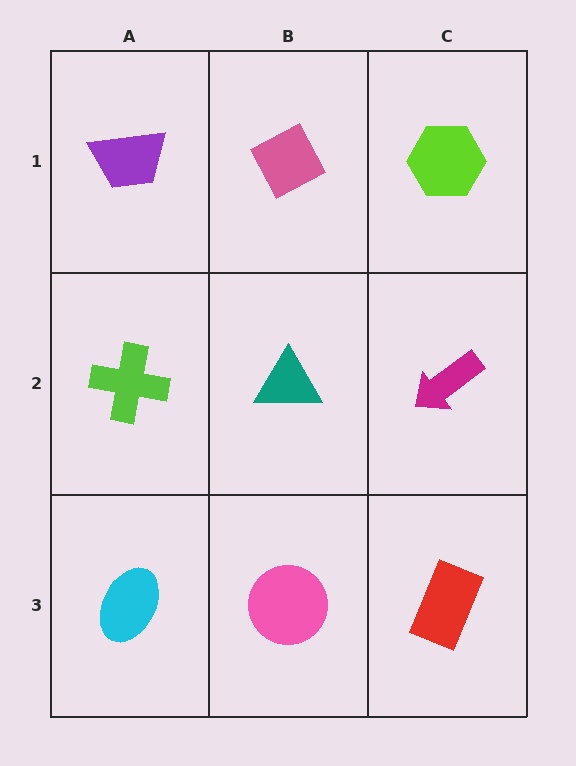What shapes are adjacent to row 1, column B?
A teal triangle (row 2, column B), a purple trapezoid (row 1, column A), a lime hexagon (row 1, column C).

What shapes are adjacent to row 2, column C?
A lime hexagon (row 1, column C), a red rectangle (row 3, column C), a teal triangle (row 2, column B).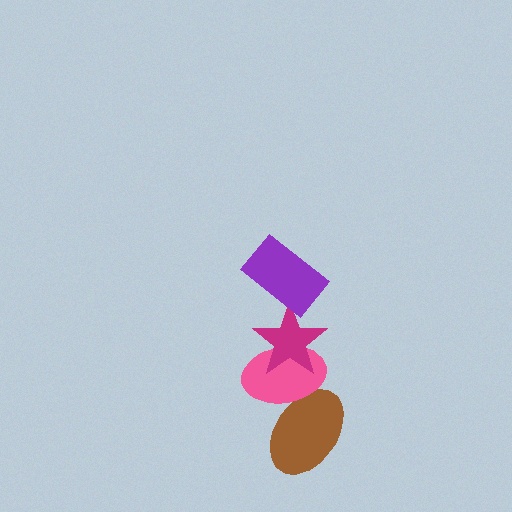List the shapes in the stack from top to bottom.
From top to bottom: the purple rectangle, the magenta star, the pink ellipse, the brown ellipse.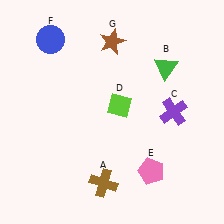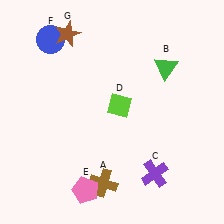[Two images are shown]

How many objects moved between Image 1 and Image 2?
3 objects moved between the two images.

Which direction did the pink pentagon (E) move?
The pink pentagon (E) moved left.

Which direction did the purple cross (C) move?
The purple cross (C) moved down.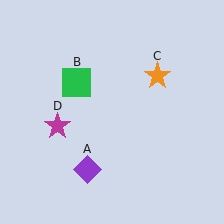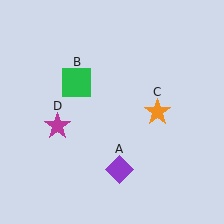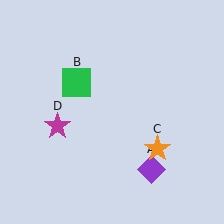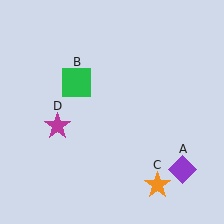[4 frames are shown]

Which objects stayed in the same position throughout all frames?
Green square (object B) and magenta star (object D) remained stationary.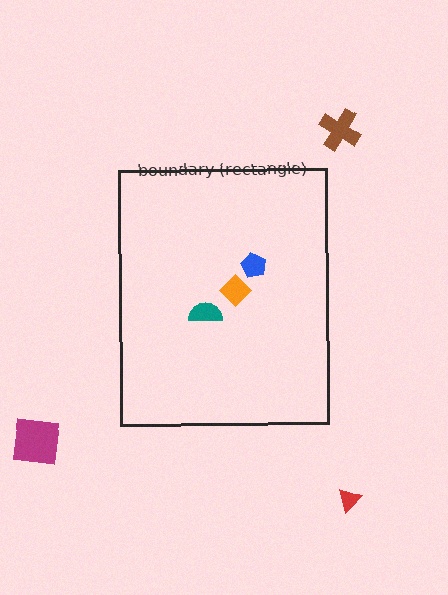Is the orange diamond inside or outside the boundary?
Inside.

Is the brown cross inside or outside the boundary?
Outside.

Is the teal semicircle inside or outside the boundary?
Inside.